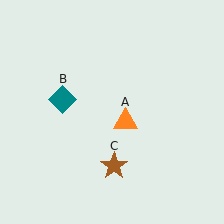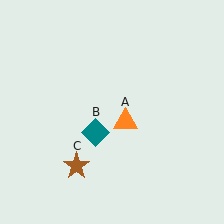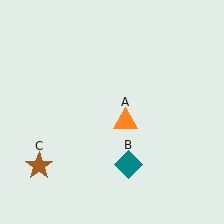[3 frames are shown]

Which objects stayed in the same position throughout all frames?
Orange triangle (object A) remained stationary.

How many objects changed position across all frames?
2 objects changed position: teal diamond (object B), brown star (object C).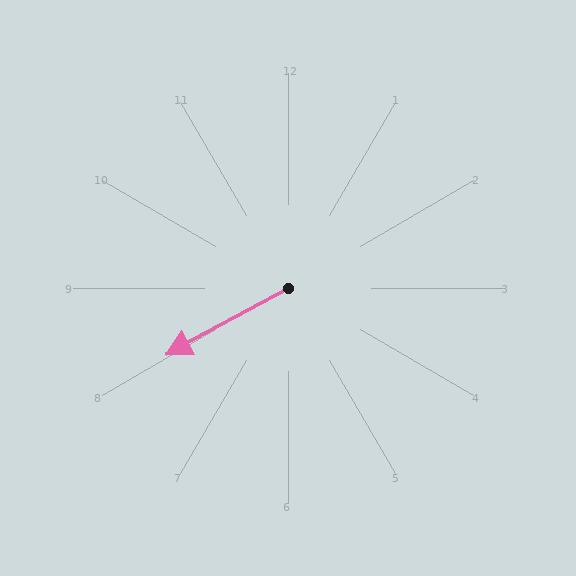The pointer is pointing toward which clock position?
Roughly 8 o'clock.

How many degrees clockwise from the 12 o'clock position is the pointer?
Approximately 241 degrees.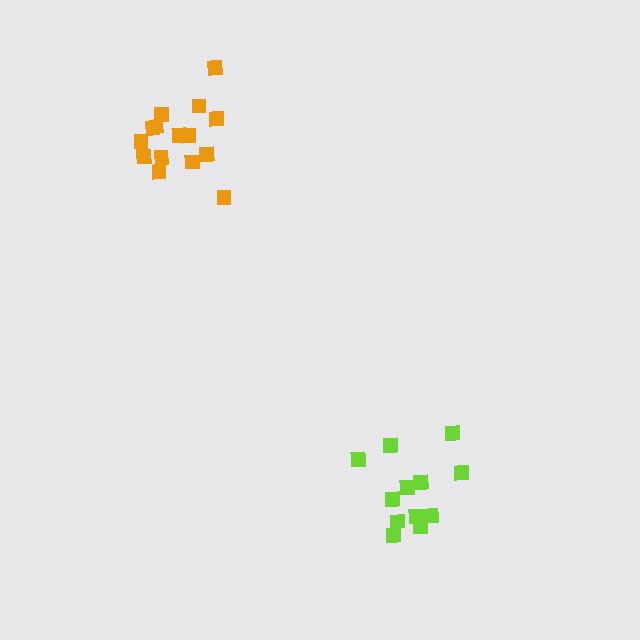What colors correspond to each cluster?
The clusters are colored: lime, orange.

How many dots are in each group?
Group 1: 12 dots, Group 2: 15 dots (27 total).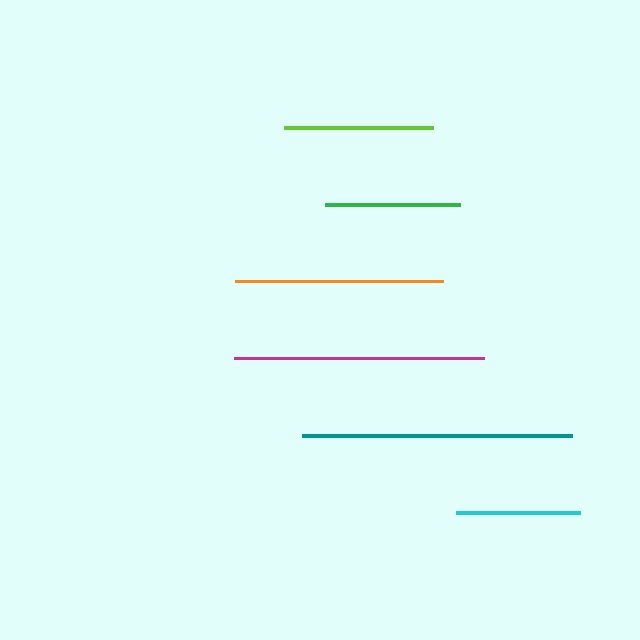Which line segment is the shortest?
The cyan line is the shortest at approximately 125 pixels.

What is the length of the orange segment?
The orange segment is approximately 208 pixels long.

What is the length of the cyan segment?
The cyan segment is approximately 125 pixels long.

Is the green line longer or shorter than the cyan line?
The green line is longer than the cyan line.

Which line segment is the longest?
The teal line is the longest at approximately 269 pixels.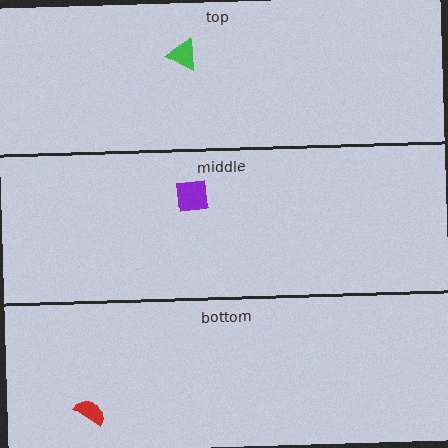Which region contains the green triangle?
The top region.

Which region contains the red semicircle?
The bottom region.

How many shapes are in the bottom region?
1.